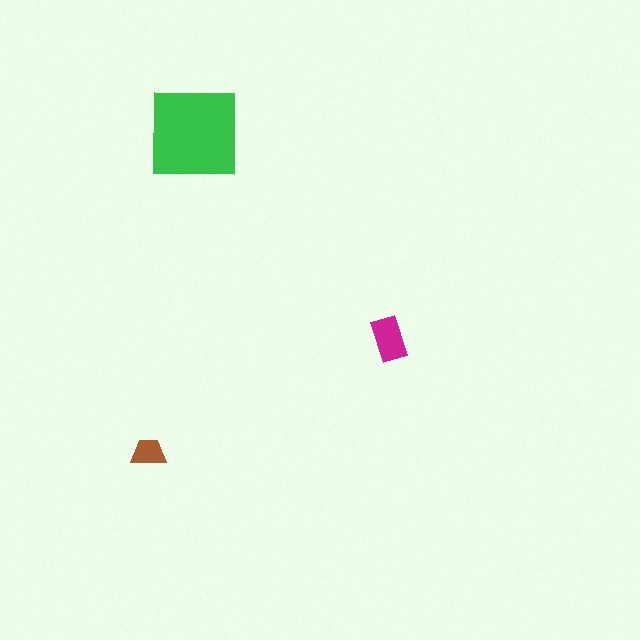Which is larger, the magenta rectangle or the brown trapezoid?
The magenta rectangle.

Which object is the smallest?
The brown trapezoid.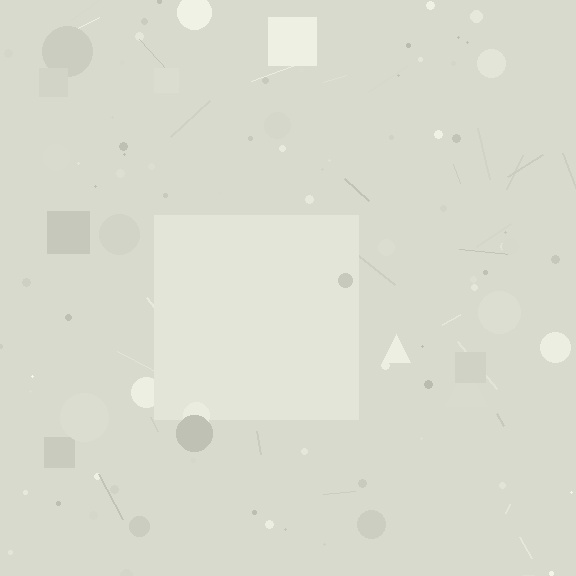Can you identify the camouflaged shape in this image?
The camouflaged shape is a square.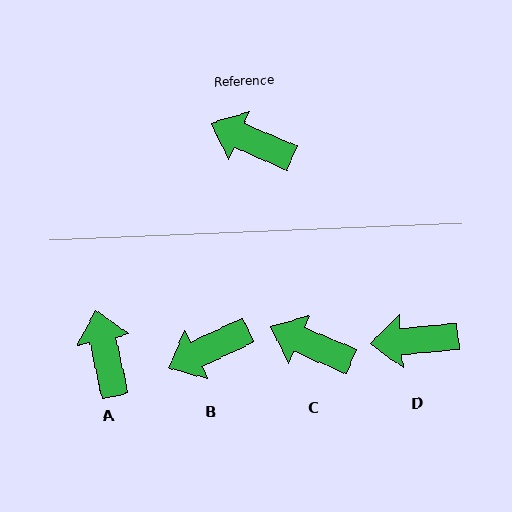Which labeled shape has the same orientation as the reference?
C.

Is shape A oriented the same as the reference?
No, it is off by about 54 degrees.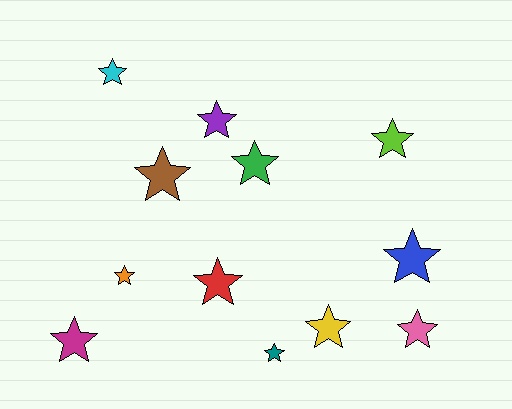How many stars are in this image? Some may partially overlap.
There are 12 stars.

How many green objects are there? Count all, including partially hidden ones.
There is 1 green object.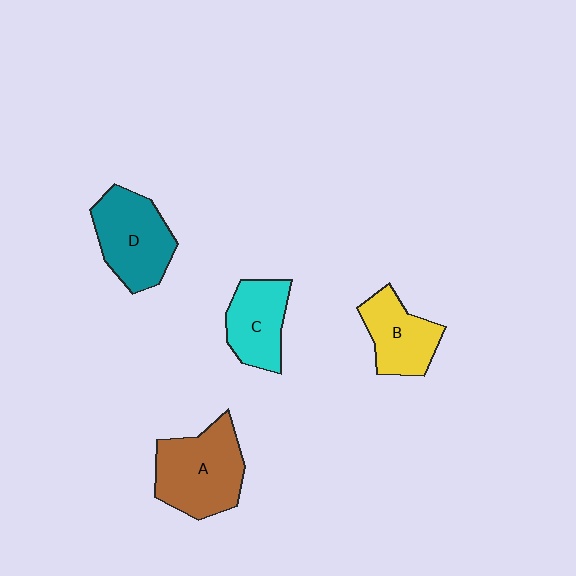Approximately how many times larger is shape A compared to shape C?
Approximately 1.4 times.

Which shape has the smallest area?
Shape C (cyan).